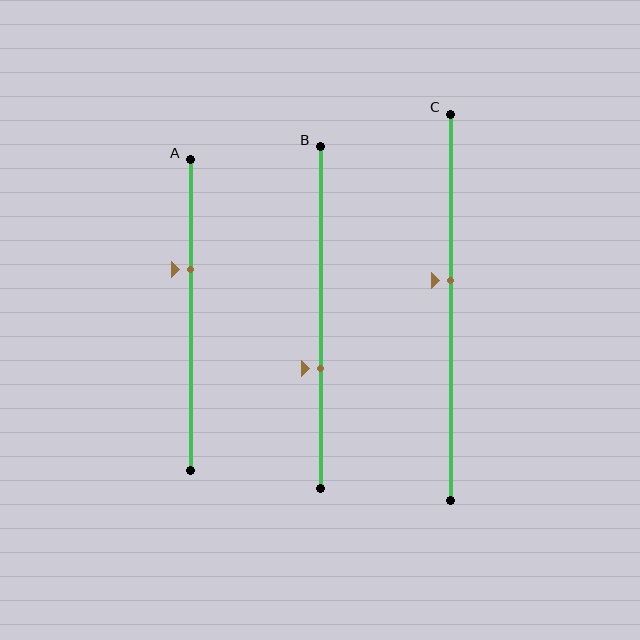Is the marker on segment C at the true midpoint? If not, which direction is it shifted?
No, the marker on segment C is shifted upward by about 7% of the segment length.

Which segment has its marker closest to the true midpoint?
Segment C has its marker closest to the true midpoint.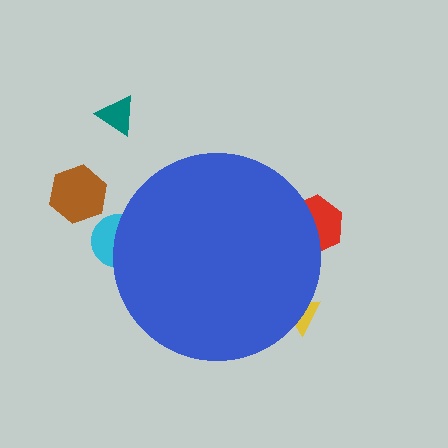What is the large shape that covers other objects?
A blue circle.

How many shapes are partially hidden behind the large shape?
3 shapes are partially hidden.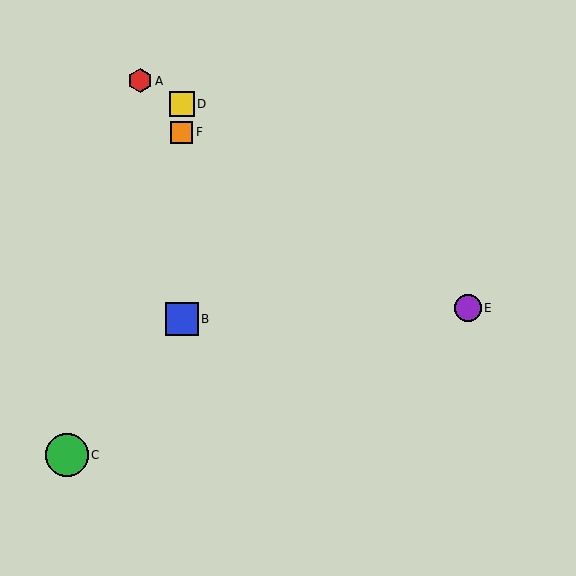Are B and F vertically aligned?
Yes, both are at x≈182.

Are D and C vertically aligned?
No, D is at x≈182 and C is at x≈67.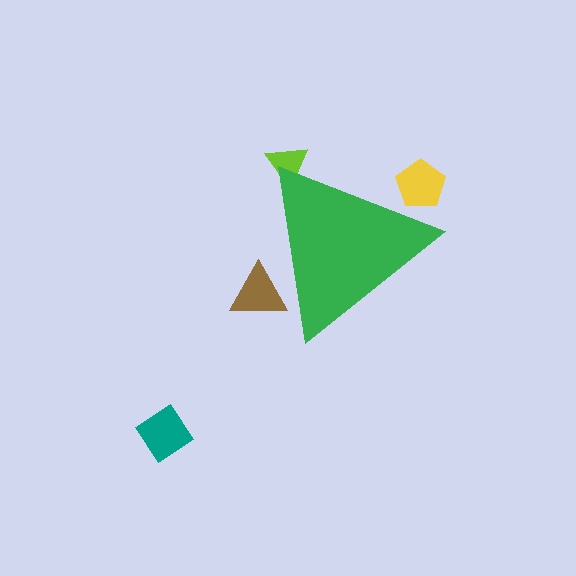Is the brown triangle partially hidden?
Yes, the brown triangle is partially hidden behind the green triangle.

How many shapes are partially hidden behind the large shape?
3 shapes are partially hidden.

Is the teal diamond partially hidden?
No, the teal diamond is fully visible.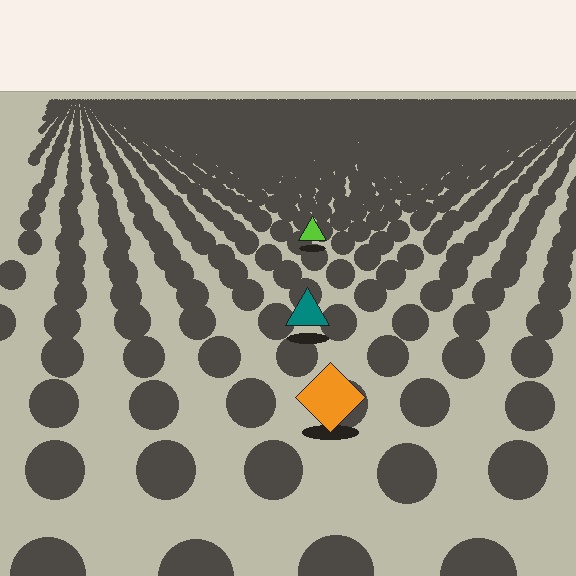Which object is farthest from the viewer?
The lime triangle is farthest from the viewer. It appears smaller and the ground texture around it is denser.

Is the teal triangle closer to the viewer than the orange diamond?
No. The orange diamond is closer — you can tell from the texture gradient: the ground texture is coarser near it.